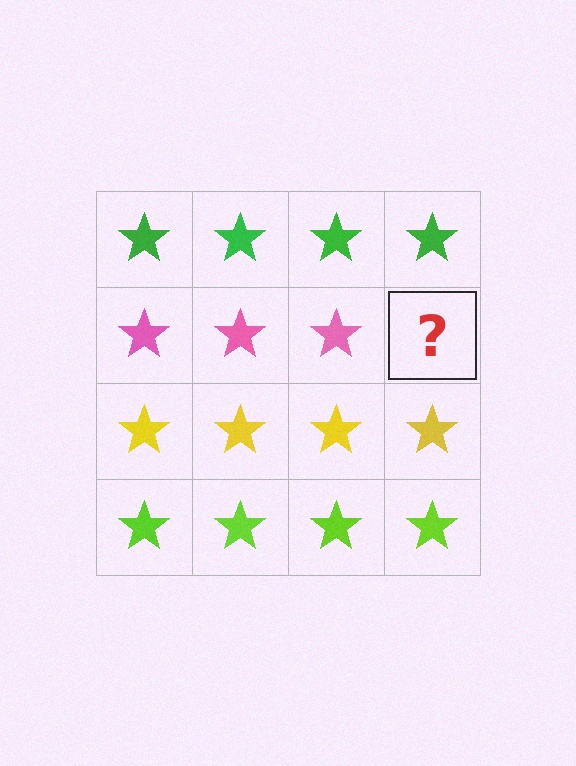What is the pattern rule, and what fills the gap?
The rule is that each row has a consistent color. The gap should be filled with a pink star.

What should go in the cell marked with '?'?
The missing cell should contain a pink star.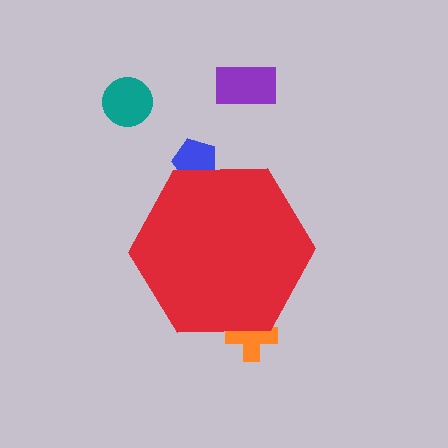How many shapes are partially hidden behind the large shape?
2 shapes are partially hidden.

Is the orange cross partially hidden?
Yes, the orange cross is partially hidden behind the red hexagon.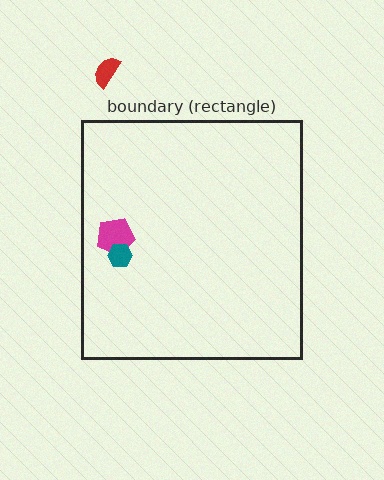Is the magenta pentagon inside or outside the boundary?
Inside.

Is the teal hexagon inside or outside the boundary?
Inside.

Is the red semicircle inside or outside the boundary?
Outside.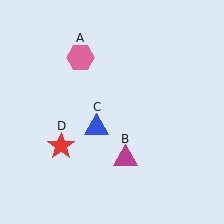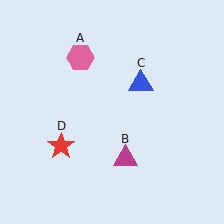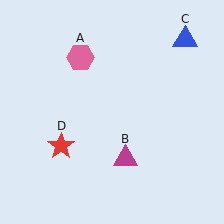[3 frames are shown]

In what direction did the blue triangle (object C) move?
The blue triangle (object C) moved up and to the right.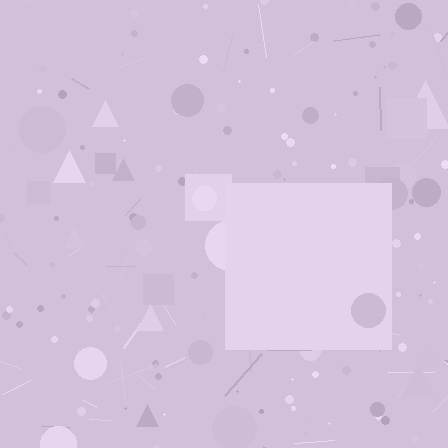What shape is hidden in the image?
A square is hidden in the image.